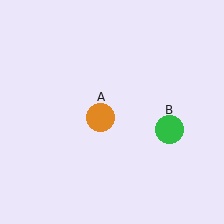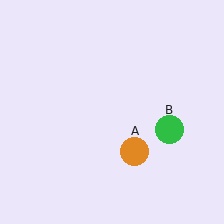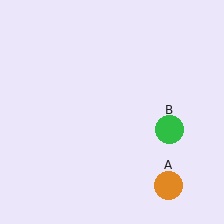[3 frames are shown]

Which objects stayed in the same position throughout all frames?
Green circle (object B) remained stationary.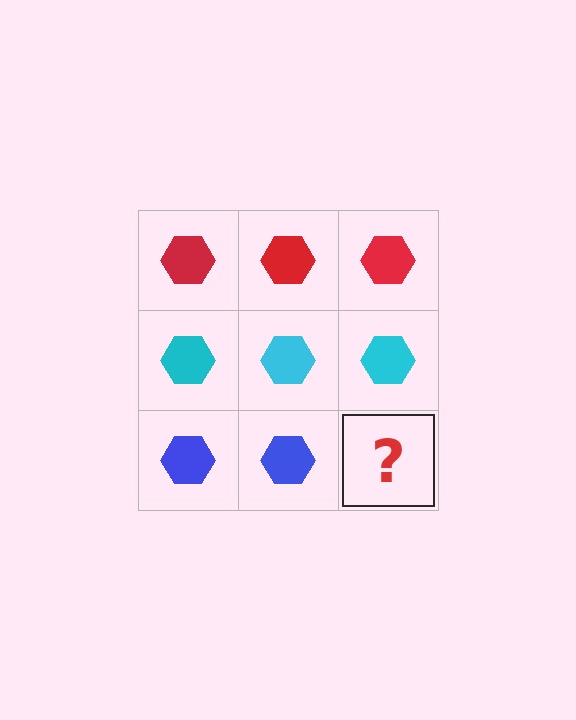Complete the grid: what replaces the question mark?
The question mark should be replaced with a blue hexagon.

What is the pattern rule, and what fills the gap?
The rule is that each row has a consistent color. The gap should be filled with a blue hexagon.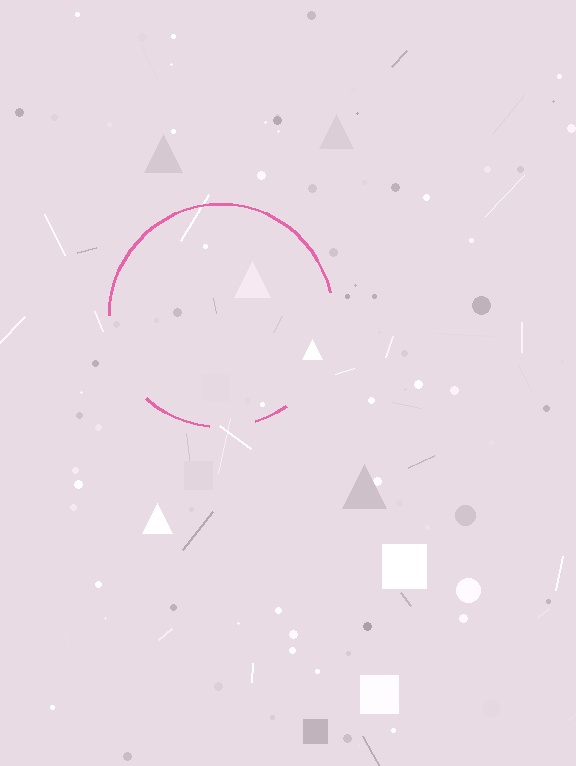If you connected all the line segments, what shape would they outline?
They would outline a circle.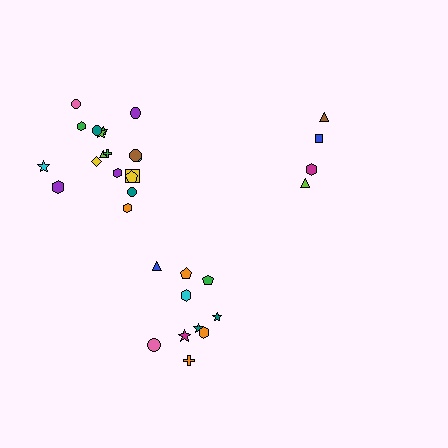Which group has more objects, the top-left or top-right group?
The top-left group.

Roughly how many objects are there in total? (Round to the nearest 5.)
Roughly 30 objects in total.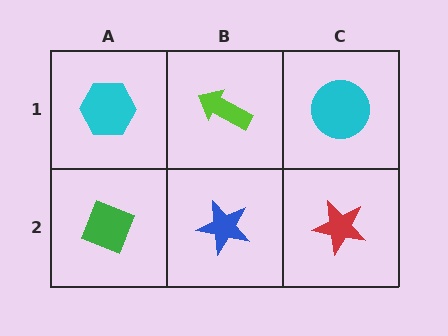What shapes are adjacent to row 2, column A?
A cyan hexagon (row 1, column A), a blue star (row 2, column B).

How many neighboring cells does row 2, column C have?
2.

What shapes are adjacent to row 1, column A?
A green diamond (row 2, column A), a lime arrow (row 1, column B).